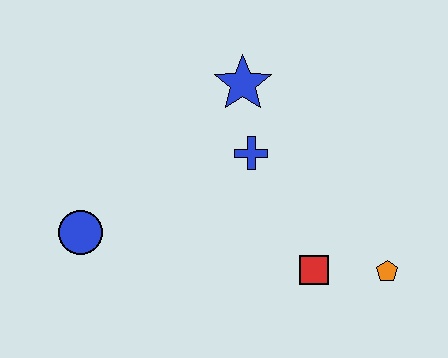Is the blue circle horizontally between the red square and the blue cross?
No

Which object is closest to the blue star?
The blue cross is closest to the blue star.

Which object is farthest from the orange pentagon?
The blue circle is farthest from the orange pentagon.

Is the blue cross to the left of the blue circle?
No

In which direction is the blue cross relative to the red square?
The blue cross is above the red square.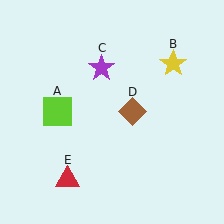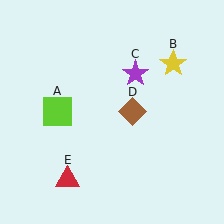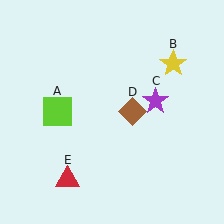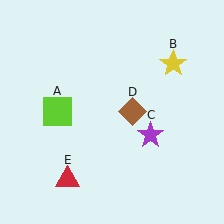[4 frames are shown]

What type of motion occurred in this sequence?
The purple star (object C) rotated clockwise around the center of the scene.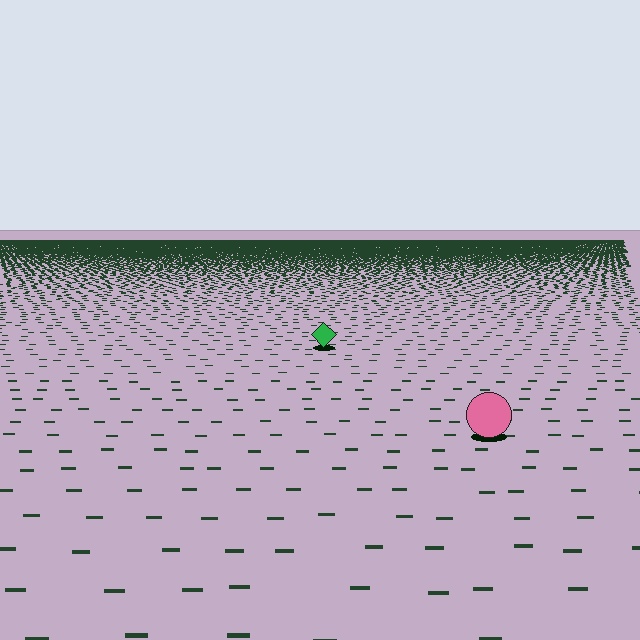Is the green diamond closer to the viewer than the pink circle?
No. The pink circle is closer — you can tell from the texture gradient: the ground texture is coarser near it.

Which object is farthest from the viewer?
The green diamond is farthest from the viewer. It appears smaller and the ground texture around it is denser.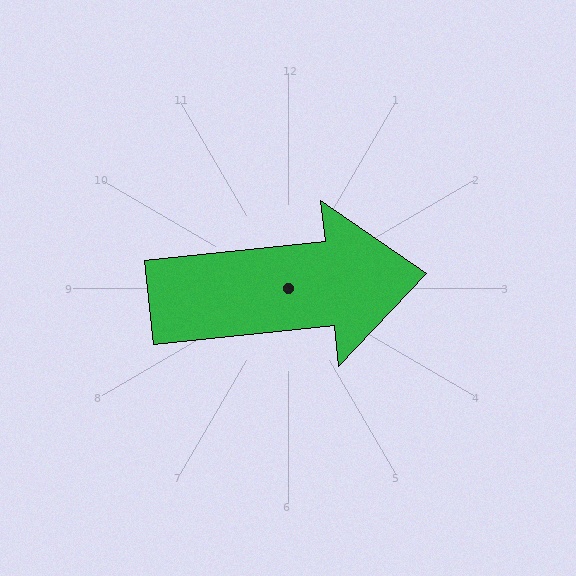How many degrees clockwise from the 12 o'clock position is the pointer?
Approximately 84 degrees.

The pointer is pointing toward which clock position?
Roughly 3 o'clock.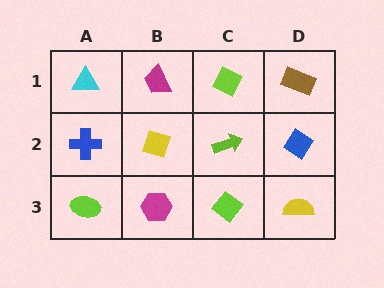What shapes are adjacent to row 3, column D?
A blue diamond (row 2, column D), a lime diamond (row 3, column C).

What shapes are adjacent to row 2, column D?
A brown rectangle (row 1, column D), a yellow semicircle (row 3, column D), a lime arrow (row 2, column C).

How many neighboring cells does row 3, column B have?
3.